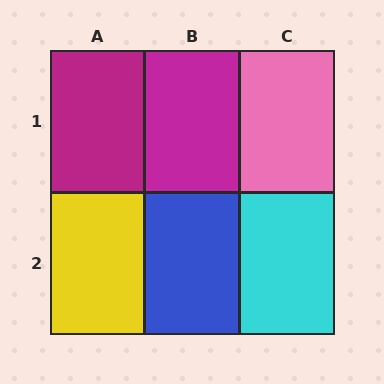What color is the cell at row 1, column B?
Magenta.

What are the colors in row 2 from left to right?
Yellow, blue, cyan.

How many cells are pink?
1 cell is pink.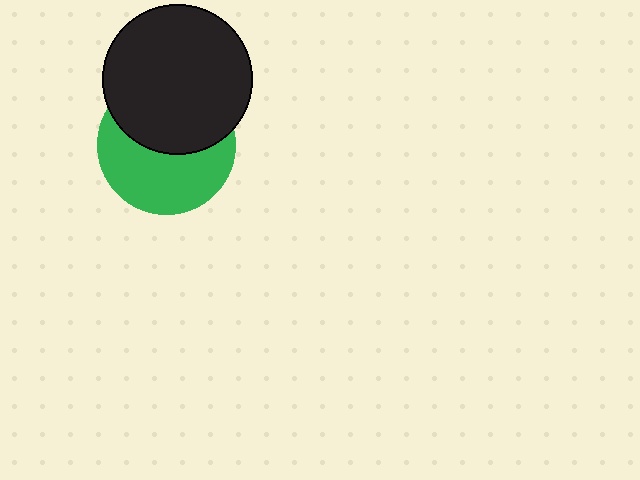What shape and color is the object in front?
The object in front is a black circle.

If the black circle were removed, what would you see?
You would see the complete green circle.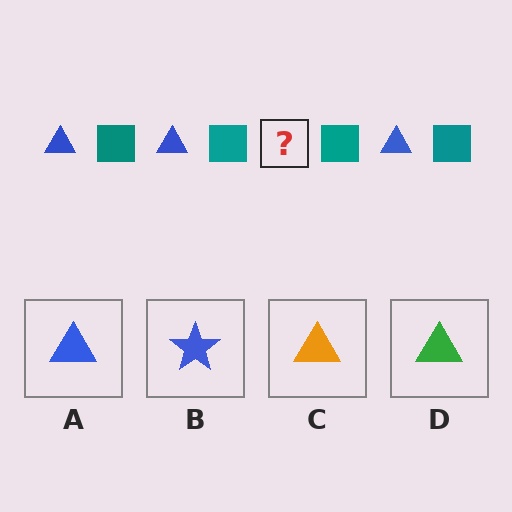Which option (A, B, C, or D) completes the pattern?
A.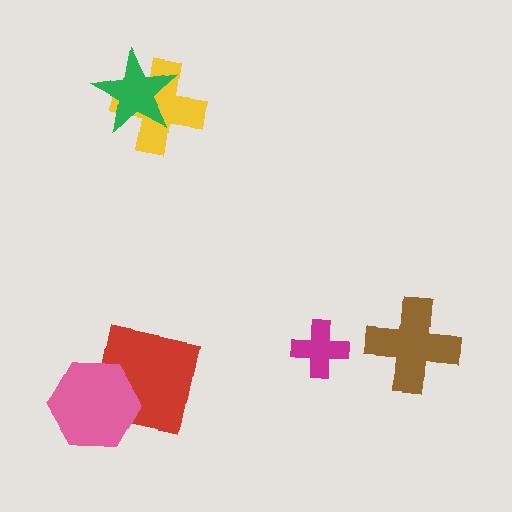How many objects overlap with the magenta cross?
0 objects overlap with the magenta cross.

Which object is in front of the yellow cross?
The green star is in front of the yellow cross.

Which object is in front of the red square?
The pink hexagon is in front of the red square.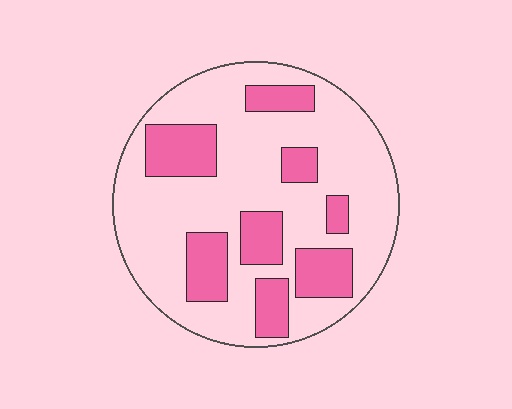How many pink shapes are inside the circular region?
8.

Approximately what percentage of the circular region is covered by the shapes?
Approximately 30%.